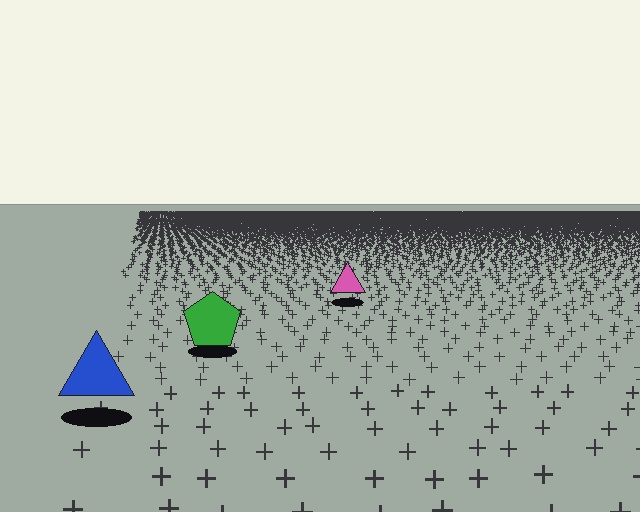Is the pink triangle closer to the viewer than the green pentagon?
No. The green pentagon is closer — you can tell from the texture gradient: the ground texture is coarser near it.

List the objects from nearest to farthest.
From nearest to farthest: the blue triangle, the green pentagon, the pink triangle.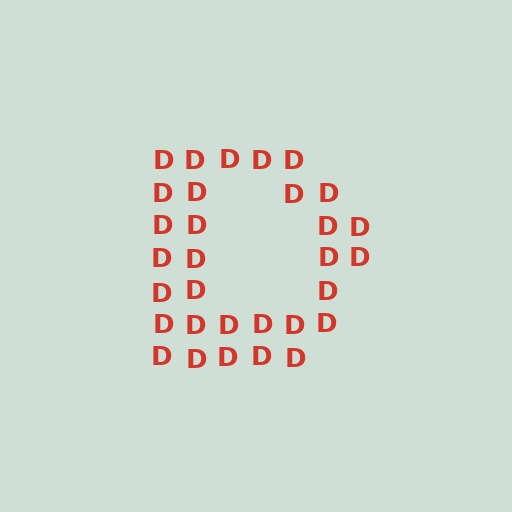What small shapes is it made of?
It is made of small letter D's.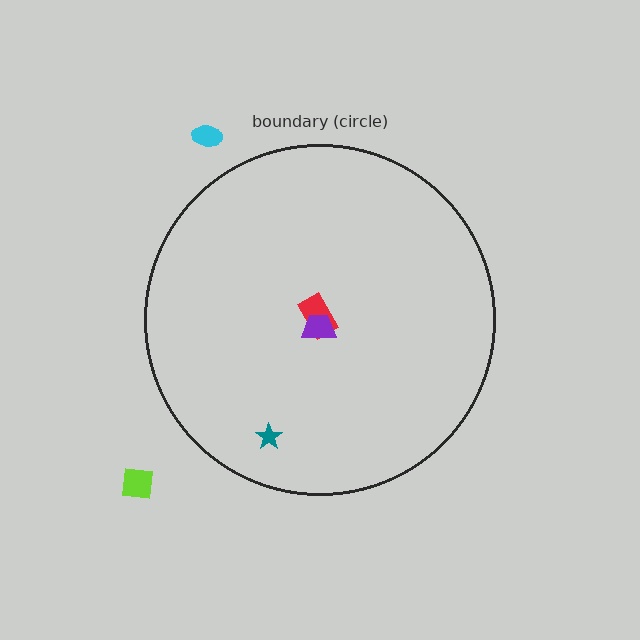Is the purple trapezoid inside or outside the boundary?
Inside.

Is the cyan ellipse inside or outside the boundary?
Outside.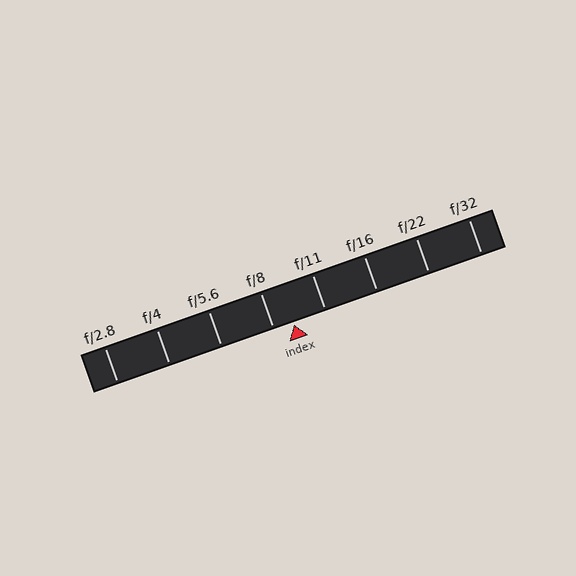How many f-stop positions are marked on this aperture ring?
There are 8 f-stop positions marked.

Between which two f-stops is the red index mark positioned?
The index mark is between f/8 and f/11.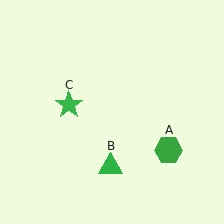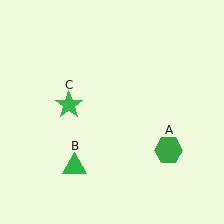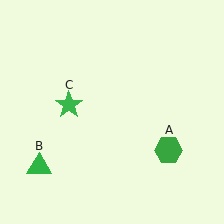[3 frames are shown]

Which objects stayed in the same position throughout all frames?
Green hexagon (object A) and green star (object C) remained stationary.